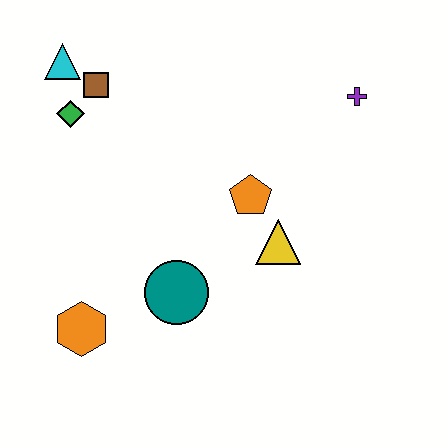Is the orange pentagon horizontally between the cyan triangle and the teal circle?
No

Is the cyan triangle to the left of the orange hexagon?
Yes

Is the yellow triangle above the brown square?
No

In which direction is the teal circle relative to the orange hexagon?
The teal circle is to the right of the orange hexagon.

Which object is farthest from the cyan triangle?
The purple cross is farthest from the cyan triangle.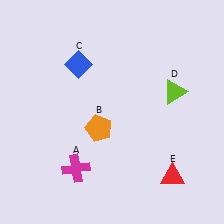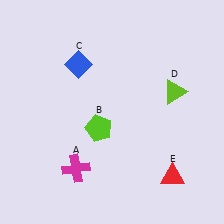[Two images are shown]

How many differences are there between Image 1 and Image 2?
There is 1 difference between the two images.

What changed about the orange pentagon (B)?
In Image 1, B is orange. In Image 2, it changed to lime.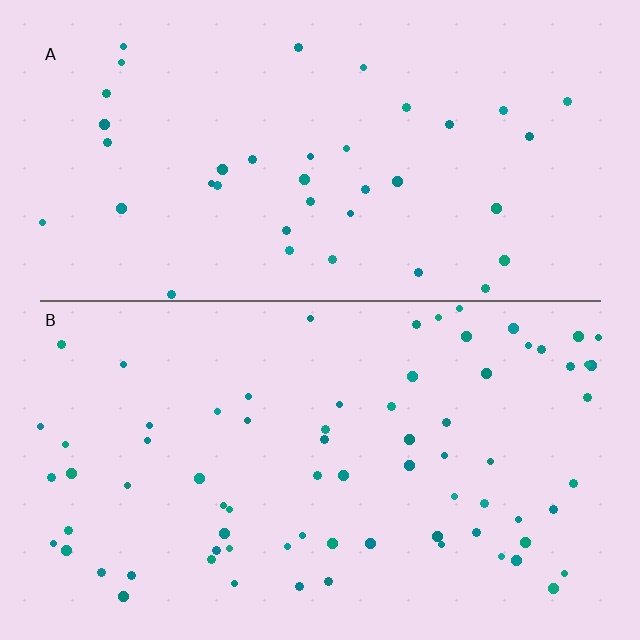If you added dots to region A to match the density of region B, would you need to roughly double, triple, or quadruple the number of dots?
Approximately double.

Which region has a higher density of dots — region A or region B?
B (the bottom).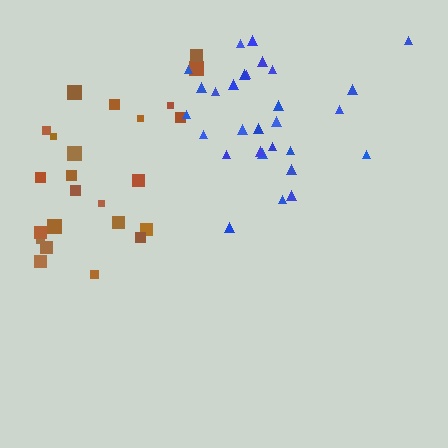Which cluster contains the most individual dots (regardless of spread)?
Blue (29).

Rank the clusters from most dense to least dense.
blue, brown.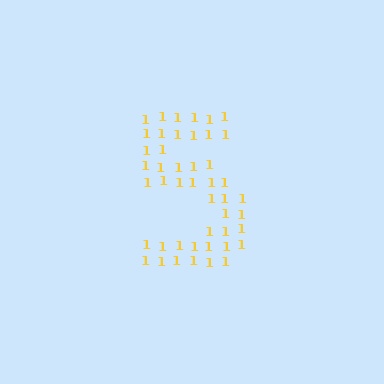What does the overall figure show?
The overall figure shows the digit 5.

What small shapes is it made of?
It is made of small digit 1's.